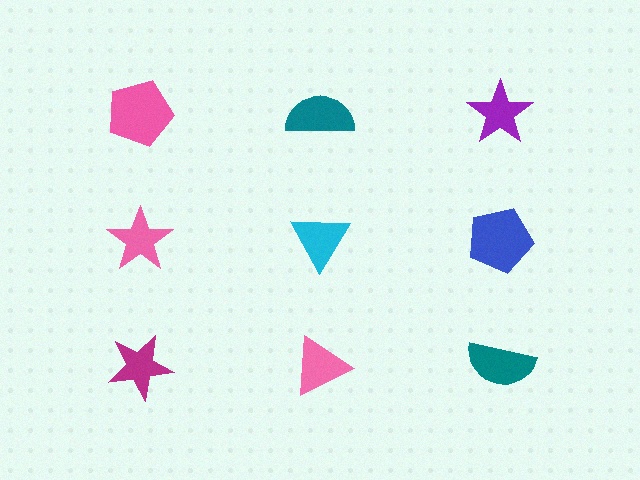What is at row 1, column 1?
A pink pentagon.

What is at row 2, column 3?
A blue pentagon.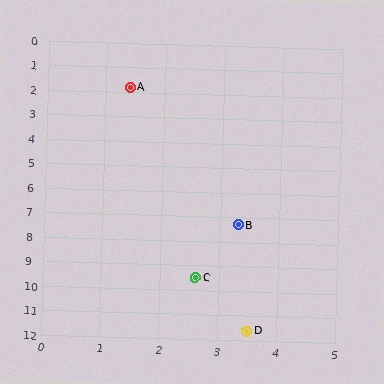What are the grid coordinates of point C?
Point C is at approximately (2.6, 9.5).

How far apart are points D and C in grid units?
Points D and C are about 2.3 grid units apart.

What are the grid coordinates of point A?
Point A is at approximately (1.4, 1.8).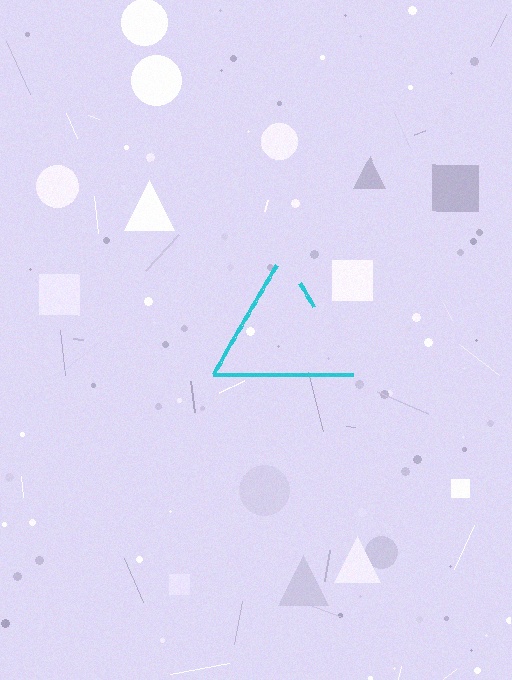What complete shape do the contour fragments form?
The contour fragments form a triangle.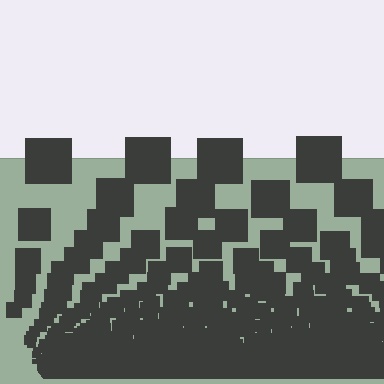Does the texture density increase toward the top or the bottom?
Density increases toward the bottom.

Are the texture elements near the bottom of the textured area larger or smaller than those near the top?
Smaller. The gradient is inverted — elements near the bottom are smaller and denser.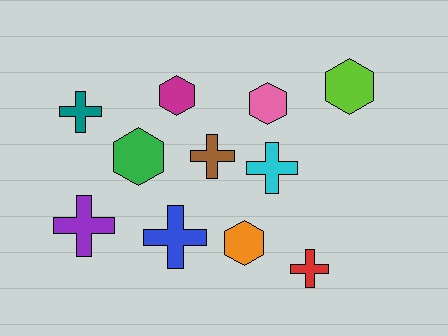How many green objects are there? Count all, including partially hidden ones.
There is 1 green object.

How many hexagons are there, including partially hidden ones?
There are 5 hexagons.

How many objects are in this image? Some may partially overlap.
There are 11 objects.